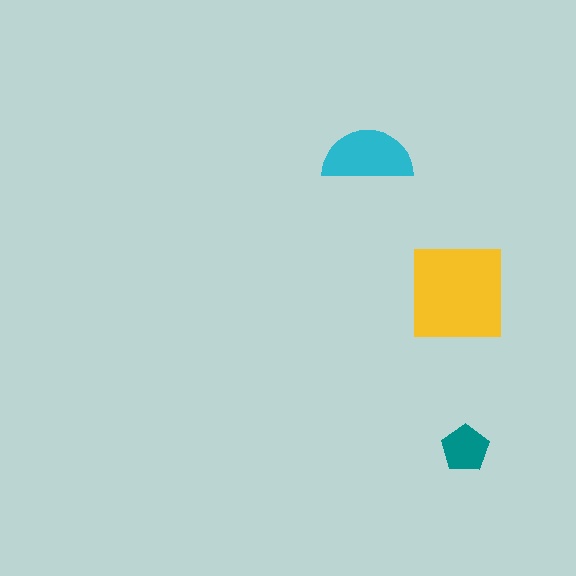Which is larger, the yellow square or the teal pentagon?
The yellow square.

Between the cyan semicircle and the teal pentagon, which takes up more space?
The cyan semicircle.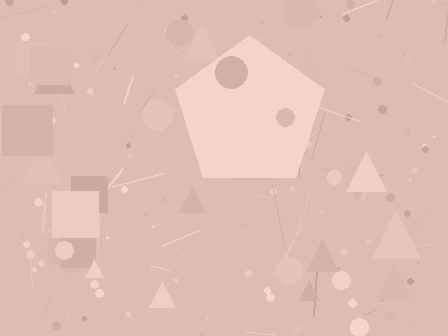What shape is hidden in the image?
A pentagon is hidden in the image.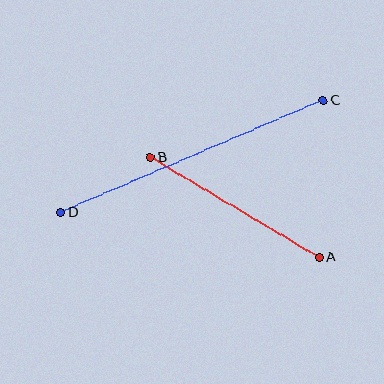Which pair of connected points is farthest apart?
Points C and D are farthest apart.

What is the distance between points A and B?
The distance is approximately 196 pixels.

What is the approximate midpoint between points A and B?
The midpoint is at approximately (235, 207) pixels.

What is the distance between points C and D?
The distance is approximately 286 pixels.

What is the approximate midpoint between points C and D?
The midpoint is at approximately (192, 156) pixels.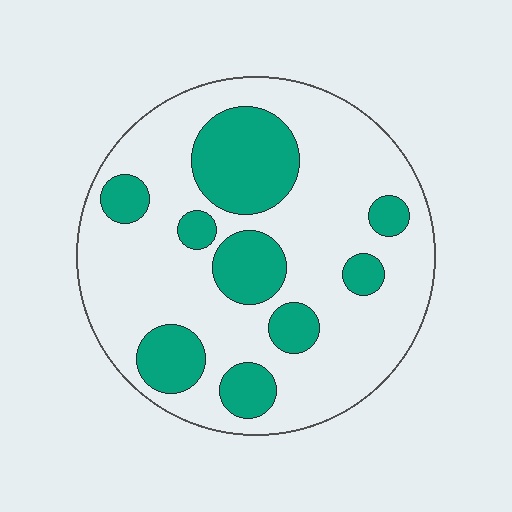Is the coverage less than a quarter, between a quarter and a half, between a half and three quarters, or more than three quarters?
Between a quarter and a half.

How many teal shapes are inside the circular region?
9.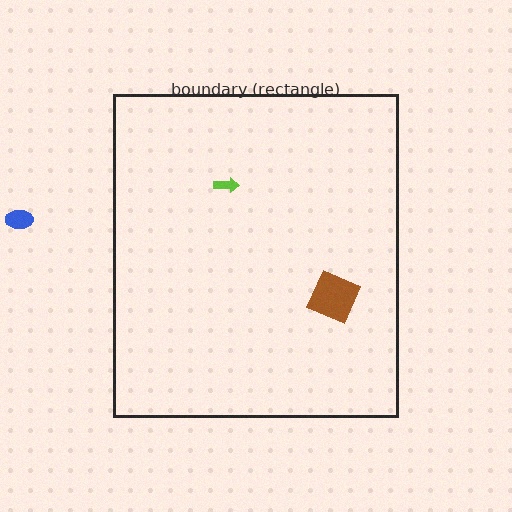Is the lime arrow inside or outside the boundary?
Inside.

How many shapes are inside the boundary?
2 inside, 1 outside.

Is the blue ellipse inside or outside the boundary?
Outside.